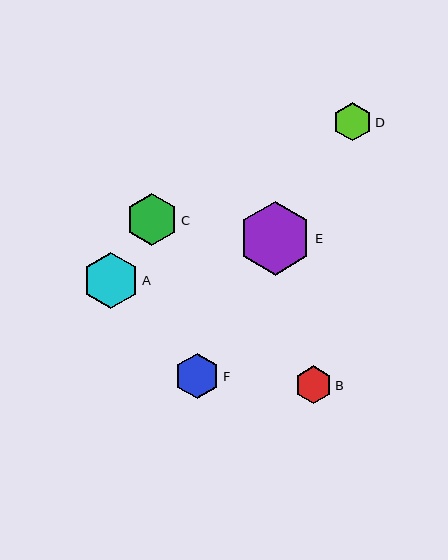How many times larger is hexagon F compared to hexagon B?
Hexagon F is approximately 1.2 times the size of hexagon B.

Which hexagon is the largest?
Hexagon E is the largest with a size of approximately 74 pixels.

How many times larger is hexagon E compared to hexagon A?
Hexagon E is approximately 1.3 times the size of hexagon A.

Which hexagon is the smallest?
Hexagon B is the smallest with a size of approximately 38 pixels.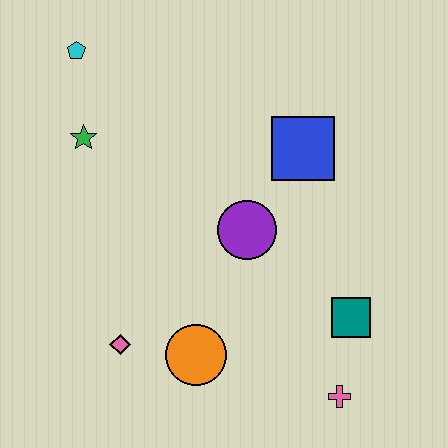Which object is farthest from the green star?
The pink cross is farthest from the green star.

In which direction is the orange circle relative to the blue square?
The orange circle is below the blue square.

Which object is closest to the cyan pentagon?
The green star is closest to the cyan pentagon.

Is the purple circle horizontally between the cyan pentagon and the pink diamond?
No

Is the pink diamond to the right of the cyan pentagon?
Yes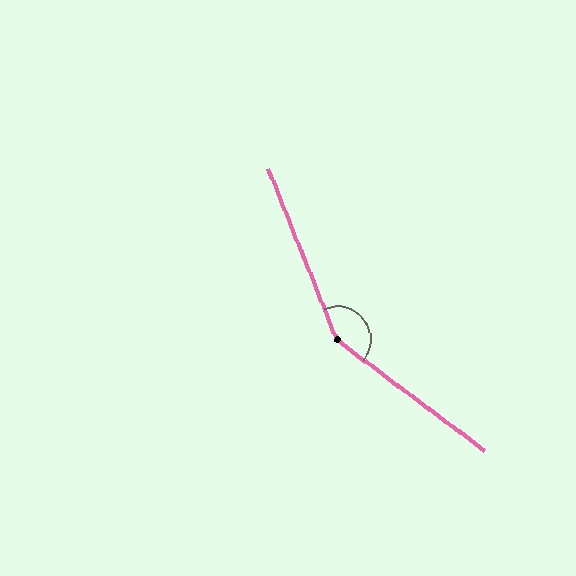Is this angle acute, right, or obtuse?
It is obtuse.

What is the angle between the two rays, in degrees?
Approximately 149 degrees.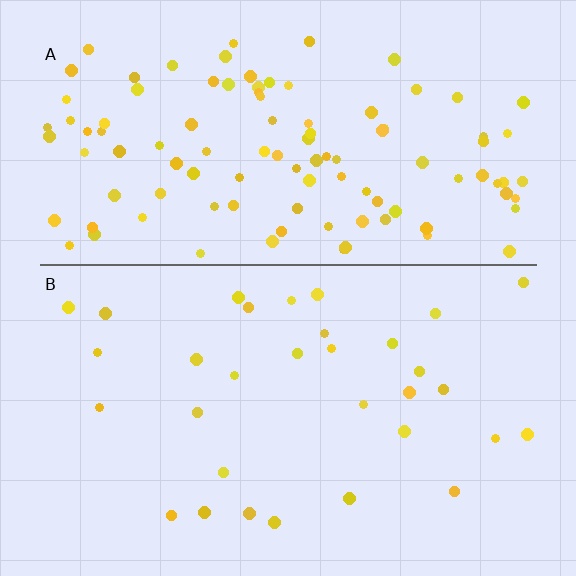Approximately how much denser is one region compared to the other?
Approximately 3.4× — region A over region B.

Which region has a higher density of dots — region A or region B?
A (the top).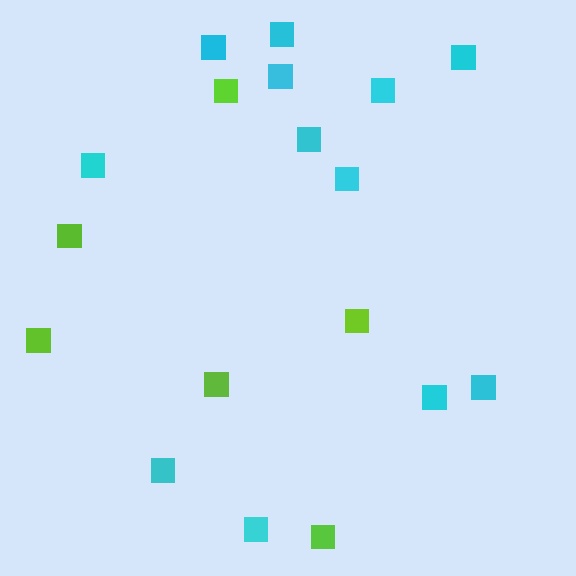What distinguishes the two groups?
There are 2 groups: one group of lime squares (6) and one group of cyan squares (12).